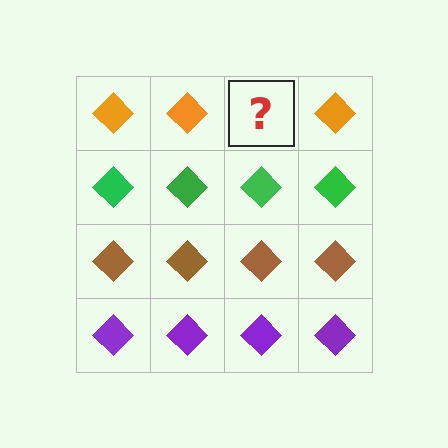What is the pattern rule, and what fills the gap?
The rule is that each row has a consistent color. The gap should be filled with an orange diamond.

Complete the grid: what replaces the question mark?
The question mark should be replaced with an orange diamond.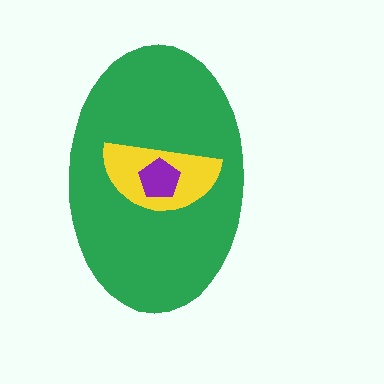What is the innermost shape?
The purple pentagon.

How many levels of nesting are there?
3.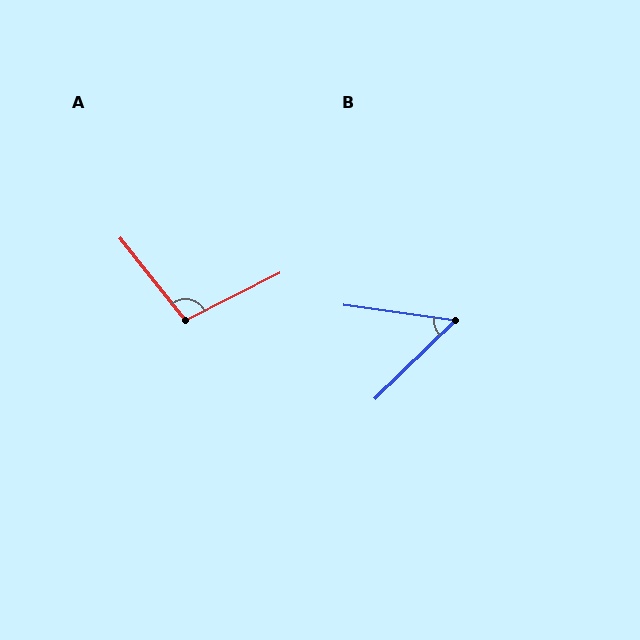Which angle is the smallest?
B, at approximately 52 degrees.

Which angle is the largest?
A, at approximately 102 degrees.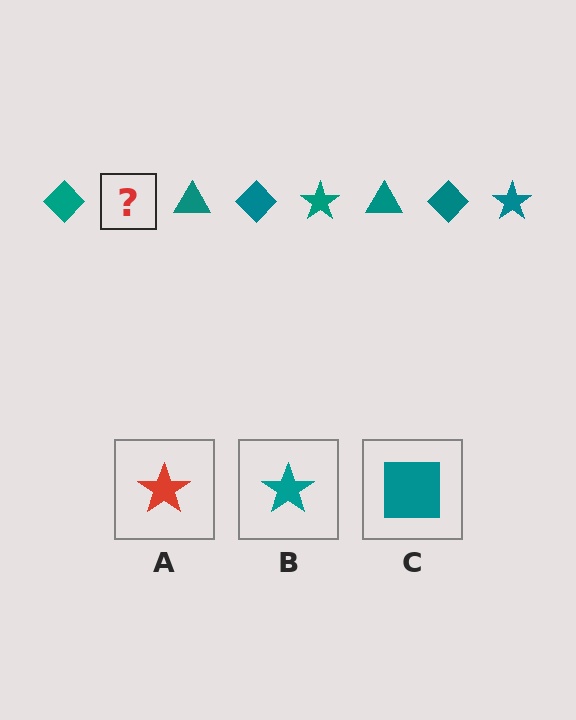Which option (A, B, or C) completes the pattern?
B.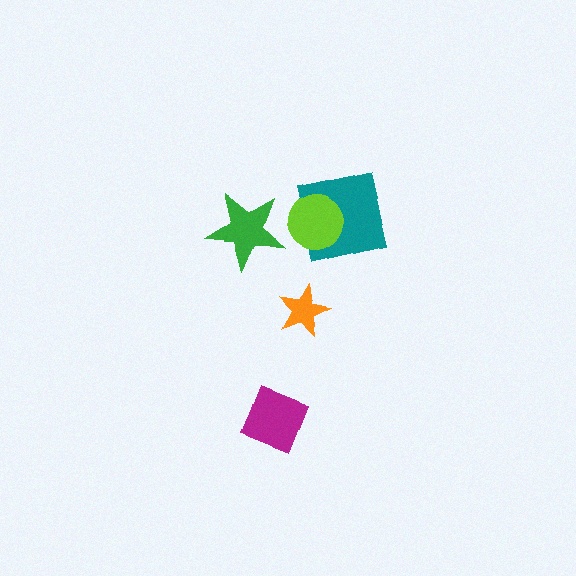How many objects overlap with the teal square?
1 object overlaps with the teal square.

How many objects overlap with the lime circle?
1 object overlaps with the lime circle.